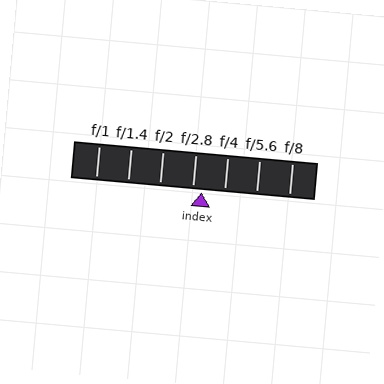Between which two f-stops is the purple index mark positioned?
The index mark is between f/2.8 and f/4.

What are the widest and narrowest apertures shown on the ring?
The widest aperture shown is f/1 and the narrowest is f/8.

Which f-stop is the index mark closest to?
The index mark is closest to f/2.8.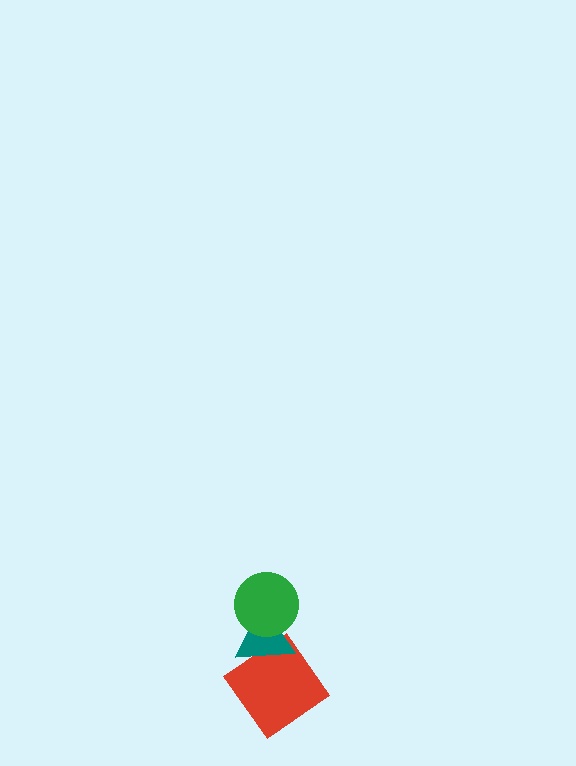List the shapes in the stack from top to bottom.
From top to bottom: the green circle, the teal triangle, the red diamond.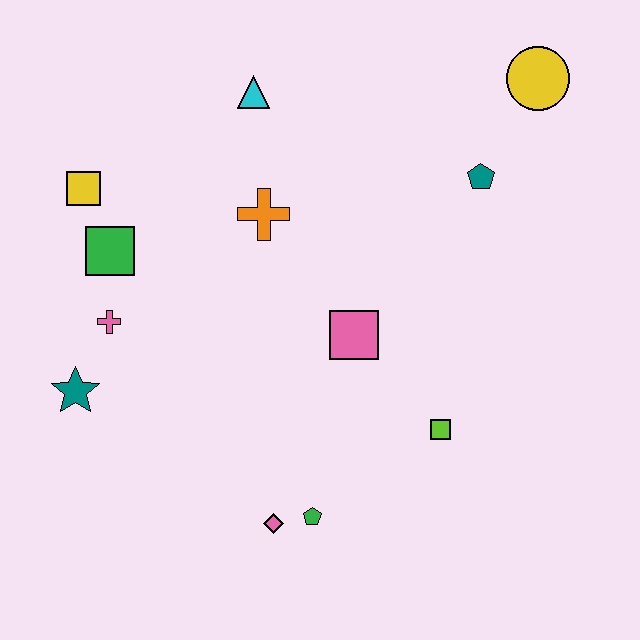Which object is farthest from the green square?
The yellow circle is farthest from the green square.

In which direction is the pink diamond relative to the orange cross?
The pink diamond is below the orange cross.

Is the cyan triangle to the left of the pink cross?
No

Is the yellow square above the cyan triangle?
No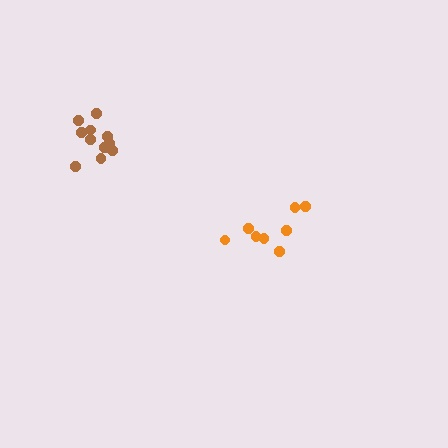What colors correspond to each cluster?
The clusters are colored: orange, brown.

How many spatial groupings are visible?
There are 2 spatial groupings.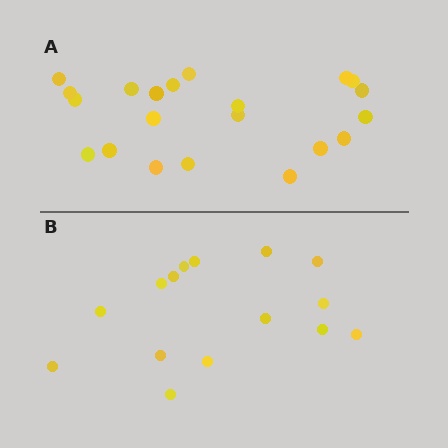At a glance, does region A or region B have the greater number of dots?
Region A (the top region) has more dots.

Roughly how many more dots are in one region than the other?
Region A has about 6 more dots than region B.